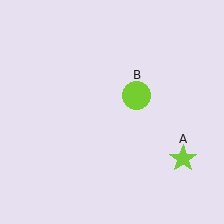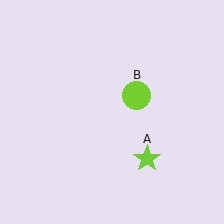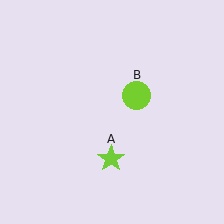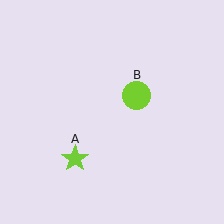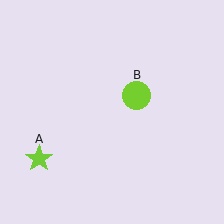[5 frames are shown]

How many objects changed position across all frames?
1 object changed position: lime star (object A).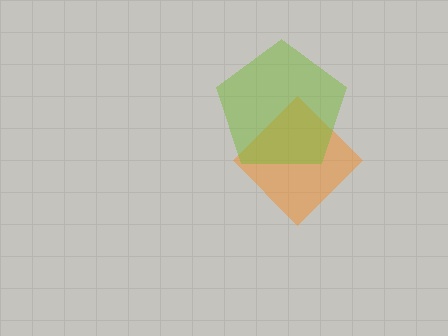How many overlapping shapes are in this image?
There are 2 overlapping shapes in the image.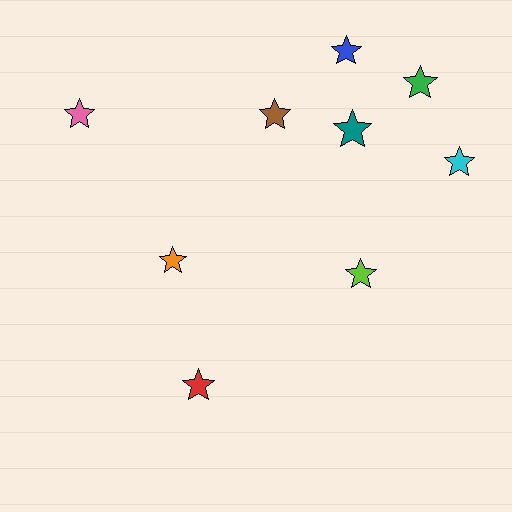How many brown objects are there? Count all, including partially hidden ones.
There is 1 brown object.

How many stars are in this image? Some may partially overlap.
There are 9 stars.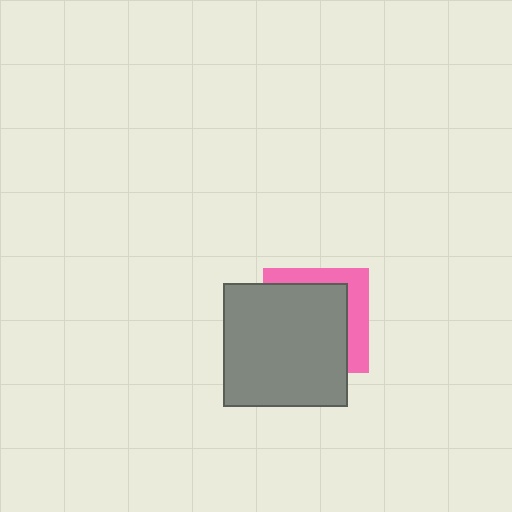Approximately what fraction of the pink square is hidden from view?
Roughly 67% of the pink square is hidden behind the gray square.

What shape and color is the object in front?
The object in front is a gray square.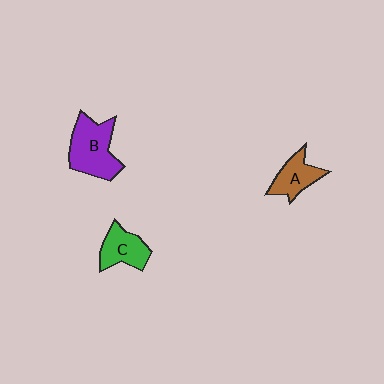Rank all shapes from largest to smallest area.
From largest to smallest: B (purple), C (green), A (brown).